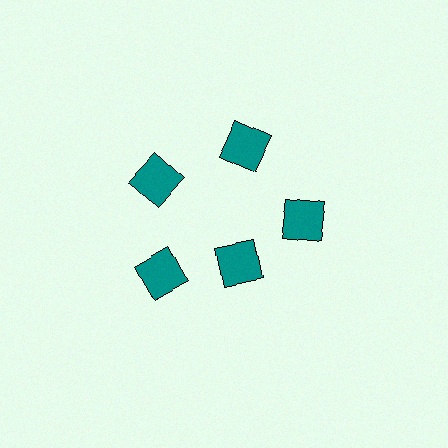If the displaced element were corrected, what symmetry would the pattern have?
It would have 5-fold rotational symmetry — the pattern would map onto itself every 72 degrees.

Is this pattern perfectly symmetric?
No. The 5 teal squares are arranged in a ring, but one element near the 5 o'clock position is pulled inward toward the center, breaking the 5-fold rotational symmetry.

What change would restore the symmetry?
The symmetry would be restored by moving it outward, back onto the ring so that all 5 squares sit at equal angles and equal distance from the center.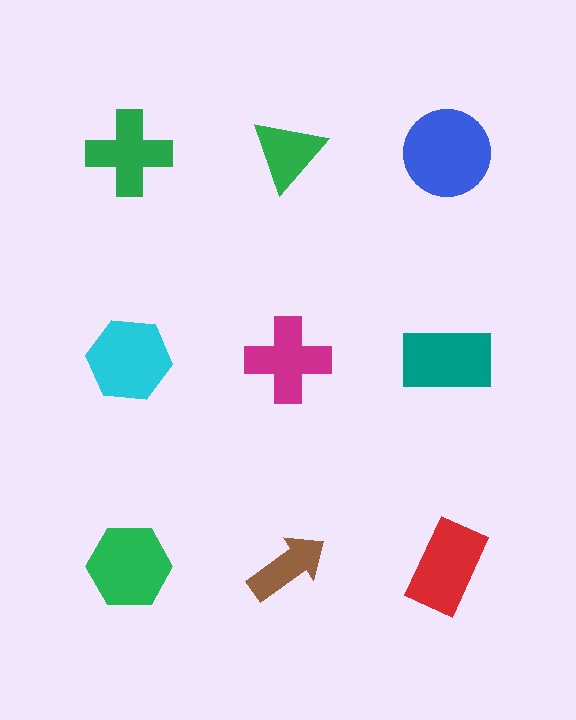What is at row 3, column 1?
A green hexagon.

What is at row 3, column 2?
A brown arrow.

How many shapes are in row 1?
3 shapes.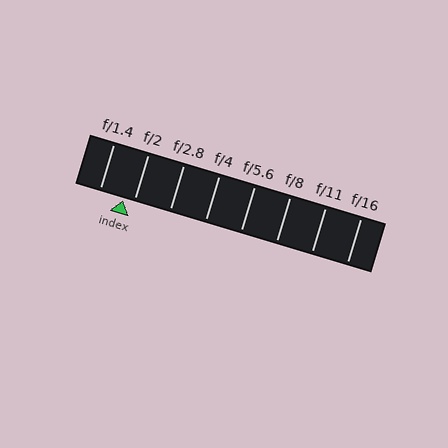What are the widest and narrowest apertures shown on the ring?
The widest aperture shown is f/1.4 and the narrowest is f/16.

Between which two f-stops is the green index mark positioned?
The index mark is between f/1.4 and f/2.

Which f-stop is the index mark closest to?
The index mark is closest to f/2.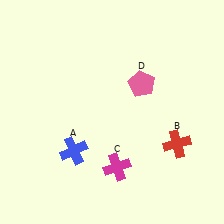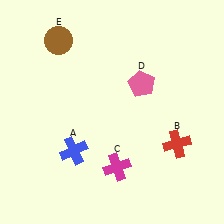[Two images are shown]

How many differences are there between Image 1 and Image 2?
There is 1 difference between the two images.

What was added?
A brown circle (E) was added in Image 2.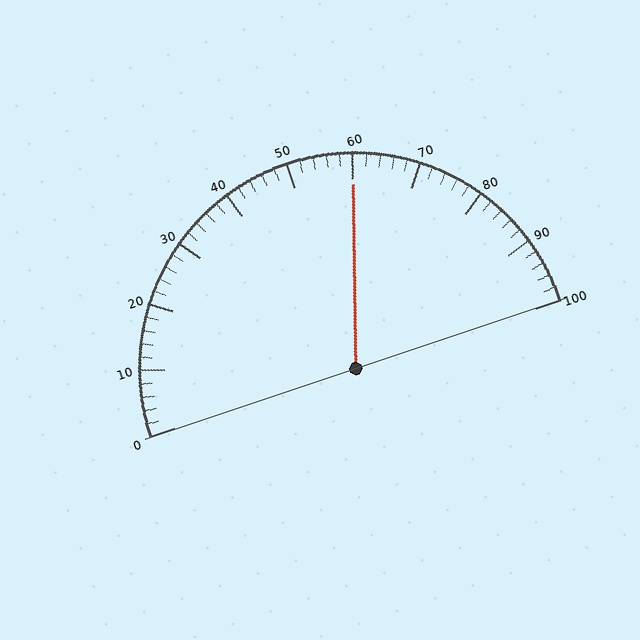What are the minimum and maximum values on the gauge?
The gauge ranges from 0 to 100.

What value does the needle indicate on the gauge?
The needle indicates approximately 60.